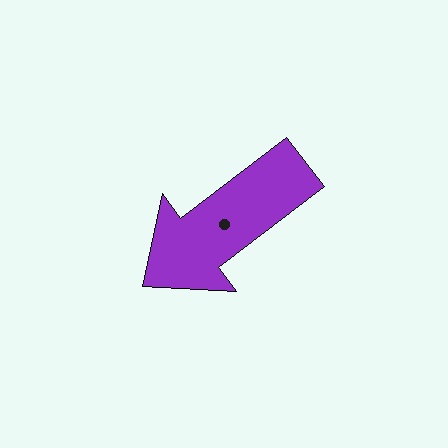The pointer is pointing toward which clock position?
Roughly 8 o'clock.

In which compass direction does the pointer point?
Southwest.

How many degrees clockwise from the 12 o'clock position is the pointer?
Approximately 233 degrees.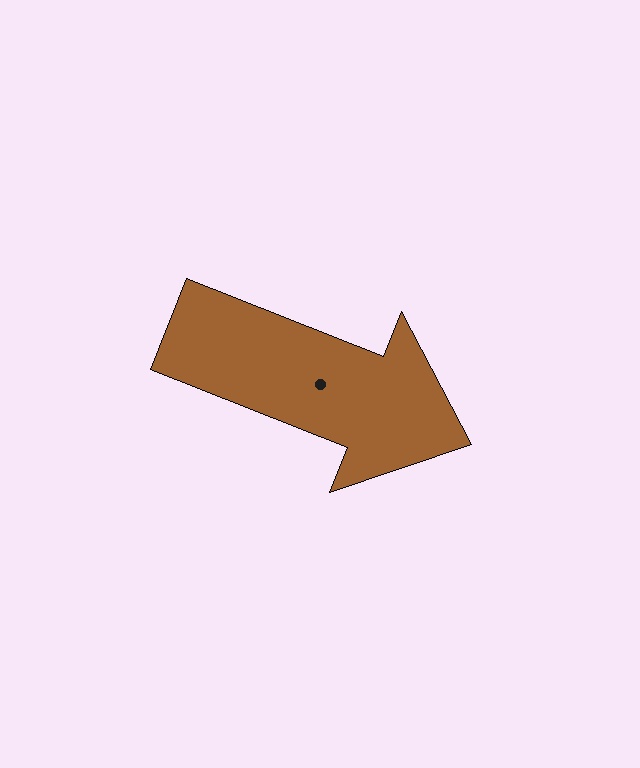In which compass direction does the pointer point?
East.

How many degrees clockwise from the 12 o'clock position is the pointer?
Approximately 112 degrees.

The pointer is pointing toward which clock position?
Roughly 4 o'clock.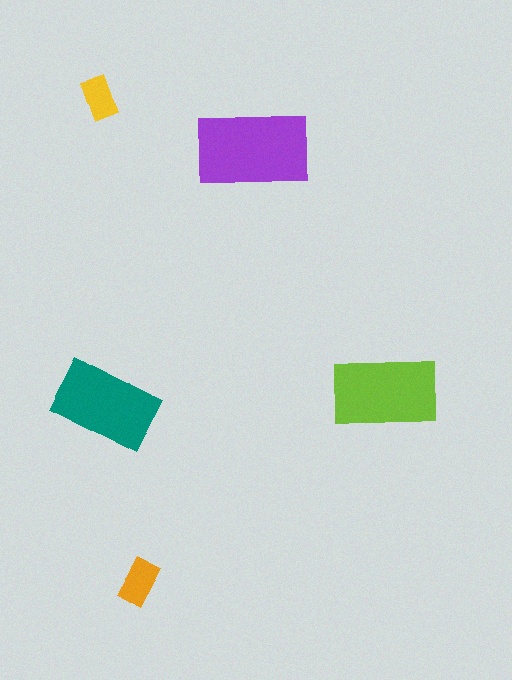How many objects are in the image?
There are 5 objects in the image.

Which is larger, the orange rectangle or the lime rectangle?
The lime one.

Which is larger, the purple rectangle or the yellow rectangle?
The purple one.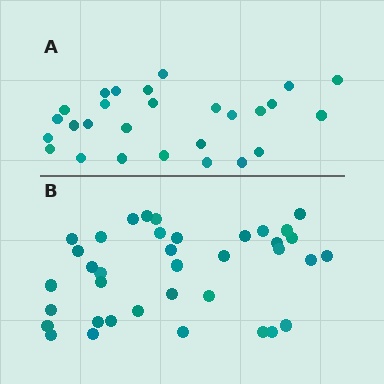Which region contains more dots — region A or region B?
Region B (the bottom region) has more dots.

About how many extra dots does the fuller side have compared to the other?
Region B has roughly 10 or so more dots than region A.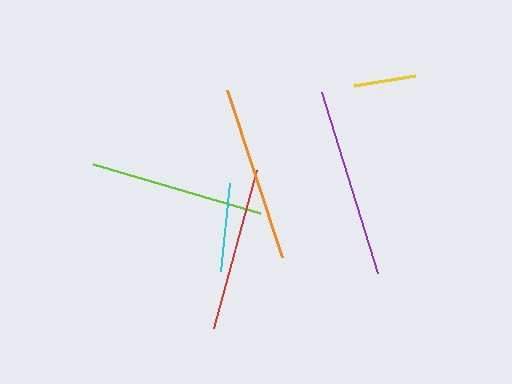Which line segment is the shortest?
The yellow line is the shortest at approximately 62 pixels.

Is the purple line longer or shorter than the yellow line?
The purple line is longer than the yellow line.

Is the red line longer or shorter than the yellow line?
The red line is longer than the yellow line.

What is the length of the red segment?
The red segment is approximately 164 pixels long.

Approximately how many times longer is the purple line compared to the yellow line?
The purple line is approximately 3.1 times the length of the yellow line.